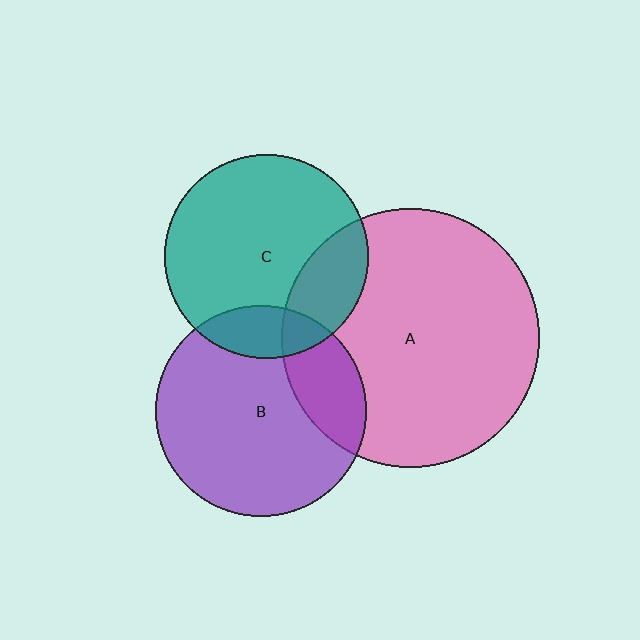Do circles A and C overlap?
Yes.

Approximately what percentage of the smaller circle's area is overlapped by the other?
Approximately 20%.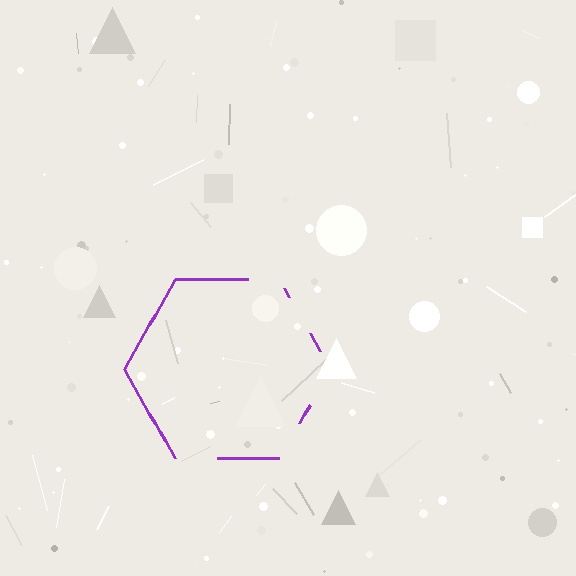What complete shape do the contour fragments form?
The contour fragments form a hexagon.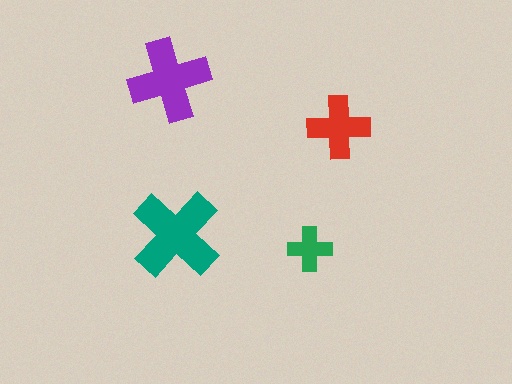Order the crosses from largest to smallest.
the teal one, the purple one, the red one, the green one.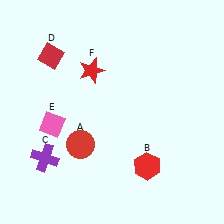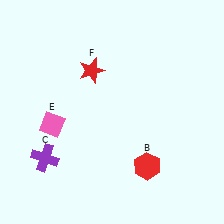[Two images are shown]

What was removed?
The red circle (A), the red diamond (D) were removed in Image 2.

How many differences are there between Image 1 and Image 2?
There are 2 differences between the two images.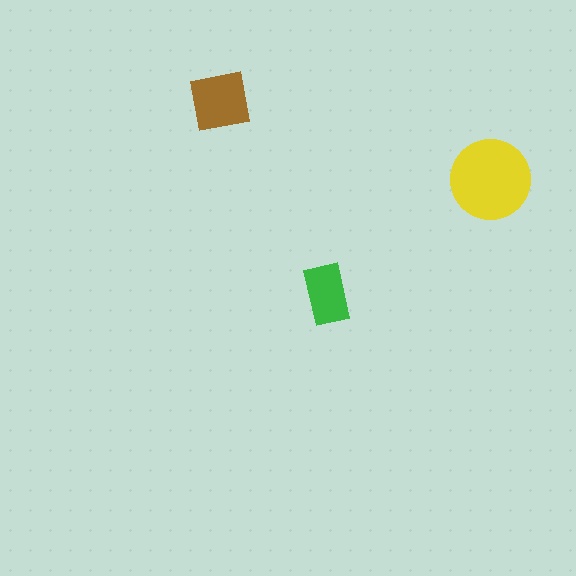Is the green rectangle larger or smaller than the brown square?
Smaller.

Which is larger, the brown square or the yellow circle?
The yellow circle.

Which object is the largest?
The yellow circle.